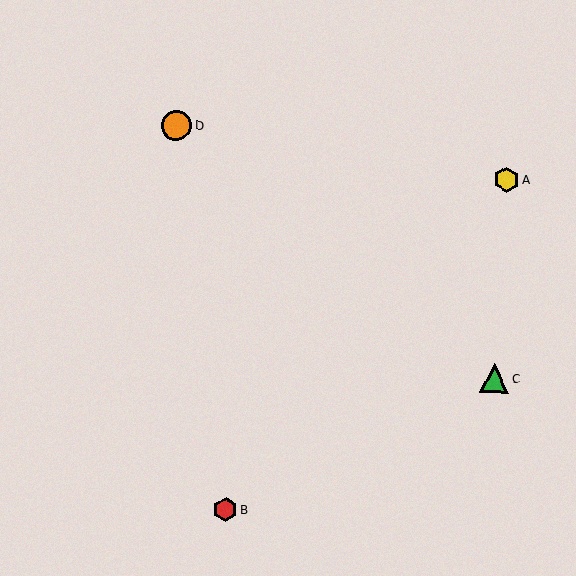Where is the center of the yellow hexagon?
The center of the yellow hexagon is at (506, 180).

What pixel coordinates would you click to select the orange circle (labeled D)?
Click at (176, 125) to select the orange circle D.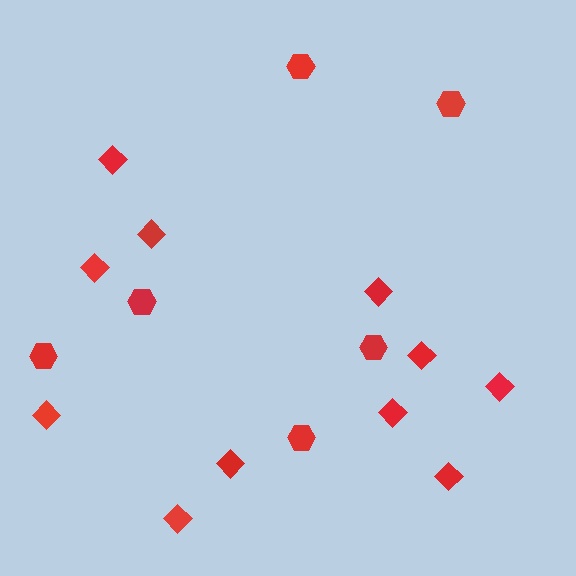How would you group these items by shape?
There are 2 groups: one group of hexagons (6) and one group of diamonds (11).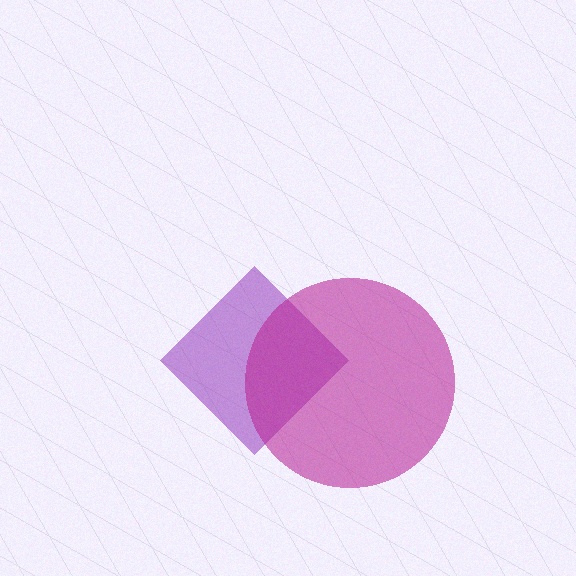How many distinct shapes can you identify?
There are 2 distinct shapes: a purple diamond, a magenta circle.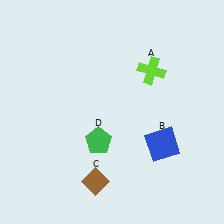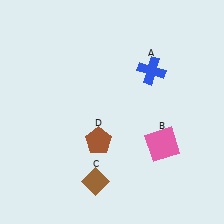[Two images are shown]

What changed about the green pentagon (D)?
In Image 1, D is green. In Image 2, it changed to brown.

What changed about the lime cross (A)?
In Image 1, A is lime. In Image 2, it changed to blue.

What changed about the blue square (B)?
In Image 1, B is blue. In Image 2, it changed to pink.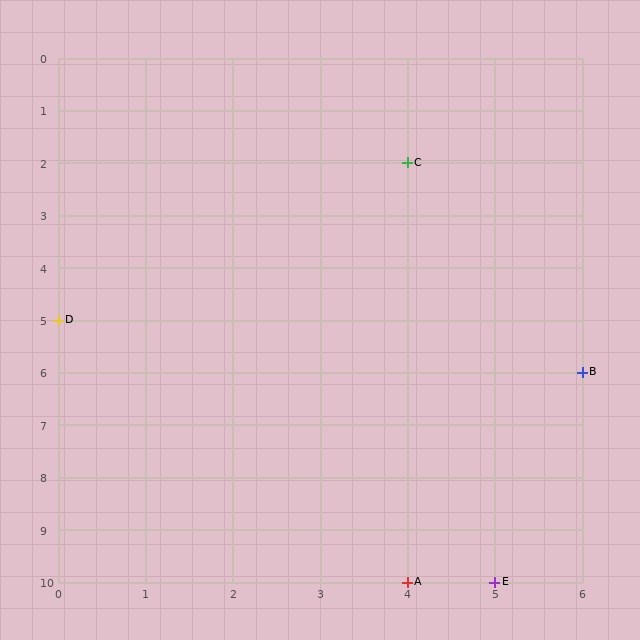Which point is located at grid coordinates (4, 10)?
Point A is at (4, 10).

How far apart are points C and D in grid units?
Points C and D are 4 columns and 3 rows apart (about 5.0 grid units diagonally).